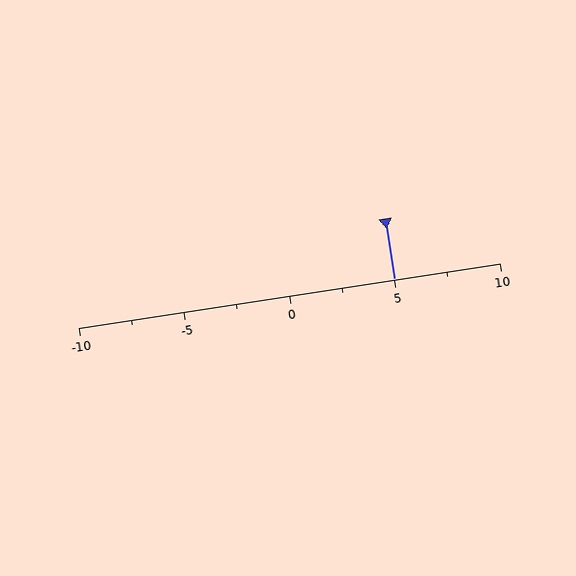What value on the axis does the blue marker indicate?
The marker indicates approximately 5.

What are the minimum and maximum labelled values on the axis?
The axis runs from -10 to 10.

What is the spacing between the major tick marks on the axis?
The major ticks are spaced 5 apart.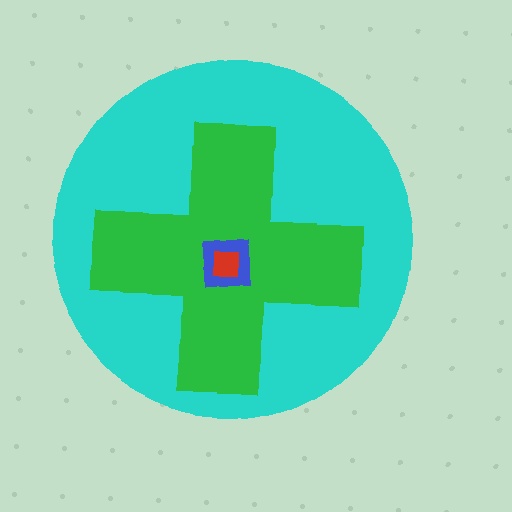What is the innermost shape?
The red square.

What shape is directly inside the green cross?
The blue square.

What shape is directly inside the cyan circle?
The green cross.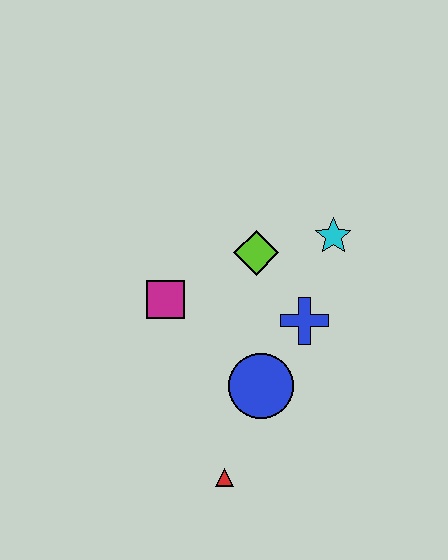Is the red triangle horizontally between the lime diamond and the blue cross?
No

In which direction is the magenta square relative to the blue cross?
The magenta square is to the left of the blue cross.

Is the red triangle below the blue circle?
Yes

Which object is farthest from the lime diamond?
The red triangle is farthest from the lime diamond.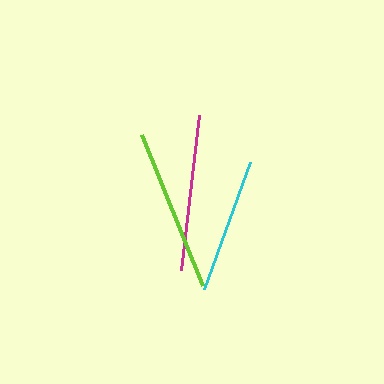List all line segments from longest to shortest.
From longest to shortest: lime, magenta, cyan.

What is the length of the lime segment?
The lime segment is approximately 163 pixels long.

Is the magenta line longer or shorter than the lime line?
The lime line is longer than the magenta line.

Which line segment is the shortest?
The cyan line is the shortest at approximately 135 pixels.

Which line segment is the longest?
The lime line is the longest at approximately 163 pixels.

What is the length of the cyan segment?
The cyan segment is approximately 135 pixels long.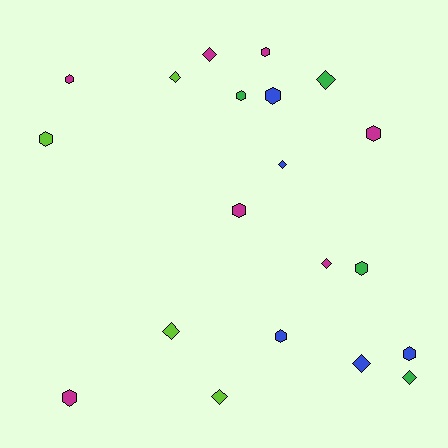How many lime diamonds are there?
There are 3 lime diamonds.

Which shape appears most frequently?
Hexagon, with 11 objects.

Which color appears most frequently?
Magenta, with 7 objects.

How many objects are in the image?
There are 20 objects.